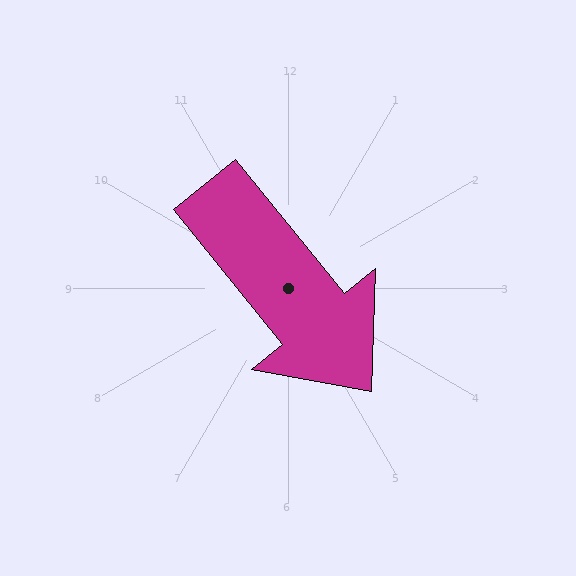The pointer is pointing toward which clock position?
Roughly 5 o'clock.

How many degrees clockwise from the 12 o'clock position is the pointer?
Approximately 141 degrees.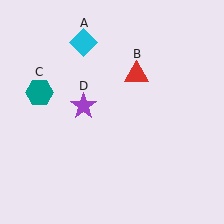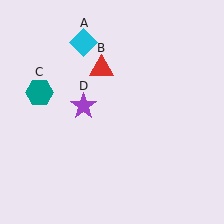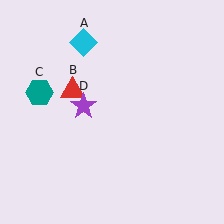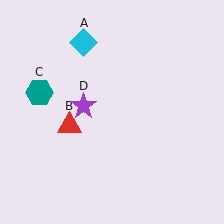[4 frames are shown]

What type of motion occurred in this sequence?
The red triangle (object B) rotated counterclockwise around the center of the scene.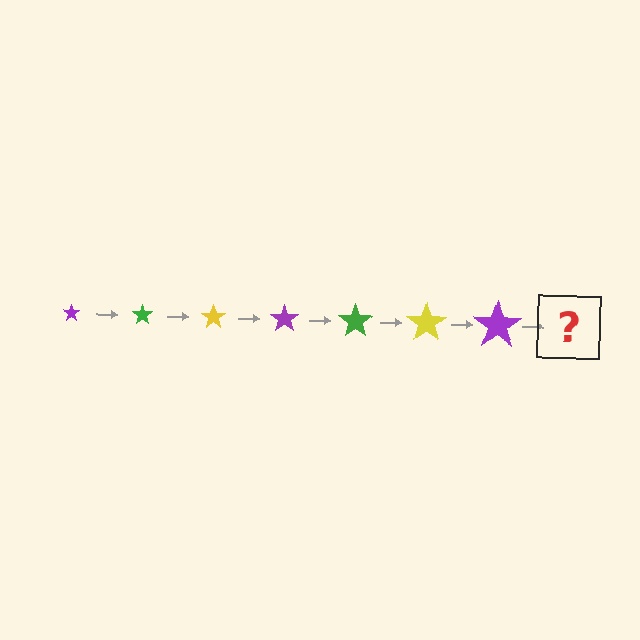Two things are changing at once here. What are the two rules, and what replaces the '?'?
The two rules are that the star grows larger each step and the color cycles through purple, green, and yellow. The '?' should be a green star, larger than the previous one.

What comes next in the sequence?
The next element should be a green star, larger than the previous one.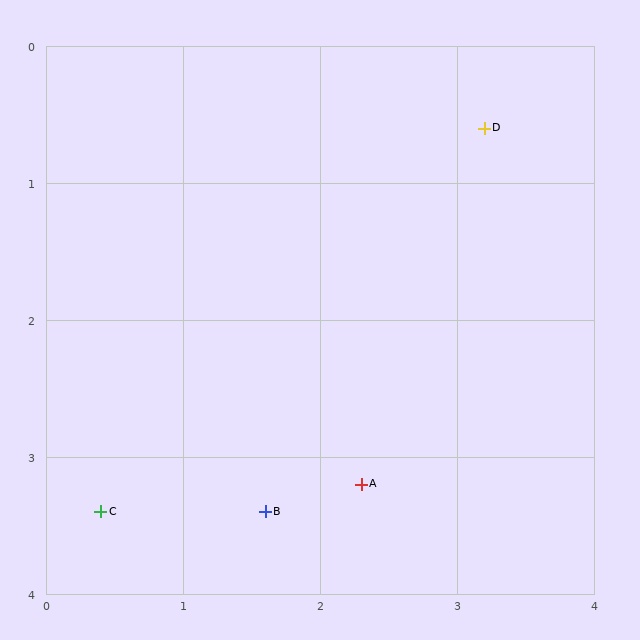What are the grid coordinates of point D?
Point D is at approximately (3.2, 0.6).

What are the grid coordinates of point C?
Point C is at approximately (0.4, 3.4).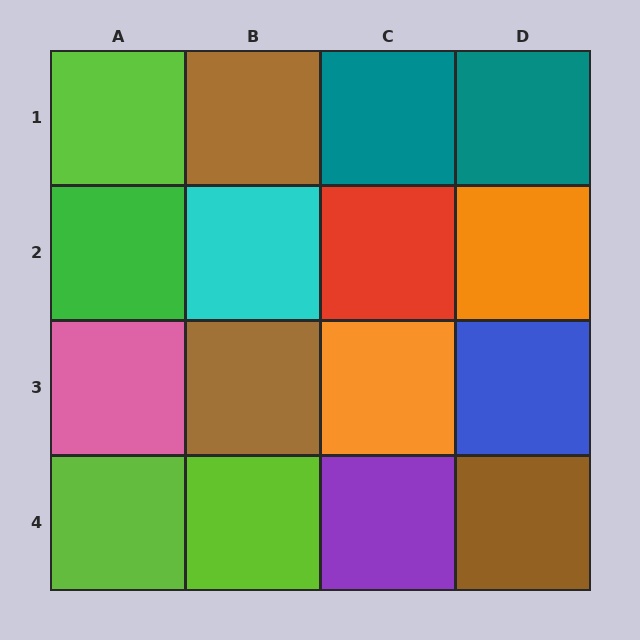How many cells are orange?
2 cells are orange.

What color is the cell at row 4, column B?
Lime.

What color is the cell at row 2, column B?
Cyan.